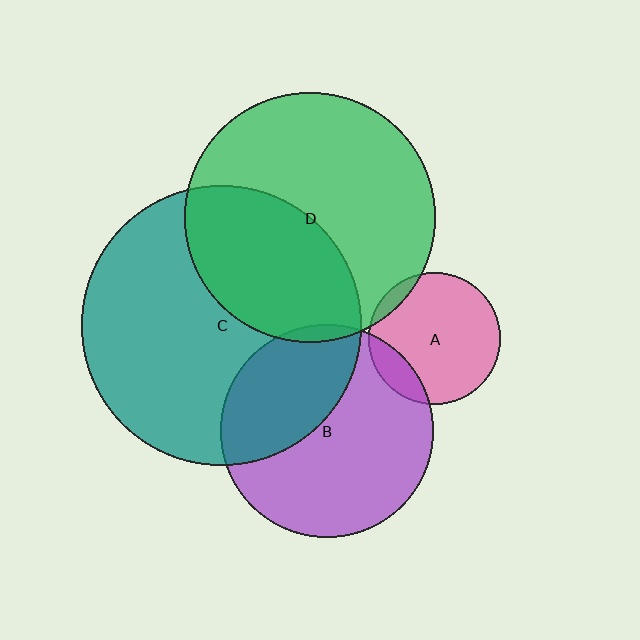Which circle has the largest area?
Circle C (teal).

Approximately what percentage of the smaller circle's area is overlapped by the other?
Approximately 5%.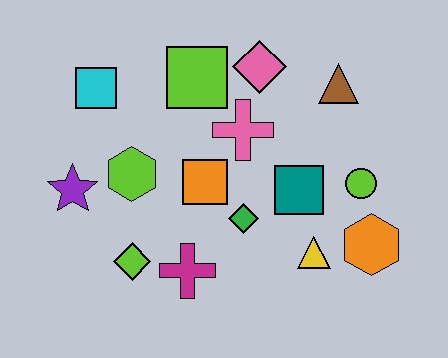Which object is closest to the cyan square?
The lime hexagon is closest to the cyan square.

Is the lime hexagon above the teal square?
Yes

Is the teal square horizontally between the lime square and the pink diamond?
No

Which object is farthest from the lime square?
The orange hexagon is farthest from the lime square.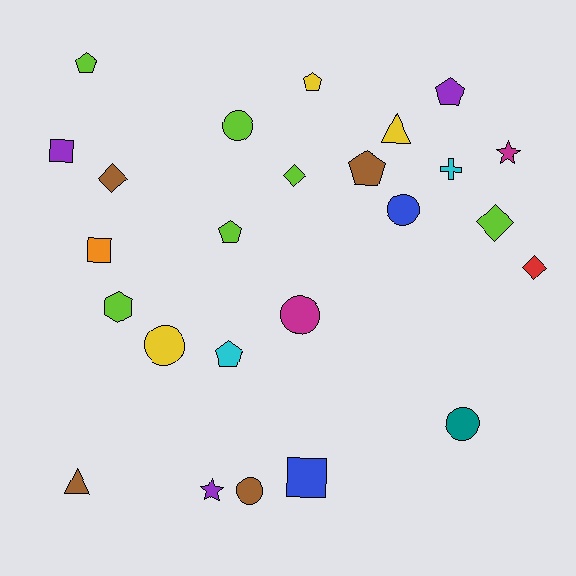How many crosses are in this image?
There is 1 cross.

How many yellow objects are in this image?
There are 3 yellow objects.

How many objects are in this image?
There are 25 objects.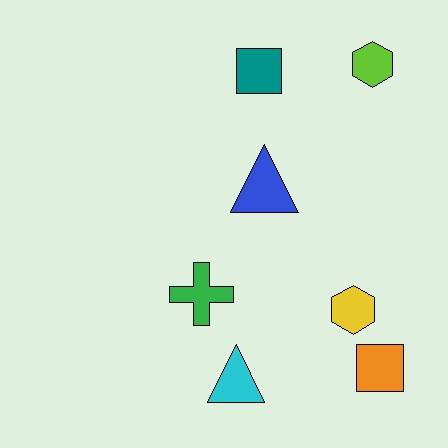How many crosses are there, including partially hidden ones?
There is 1 cross.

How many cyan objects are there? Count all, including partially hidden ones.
There is 1 cyan object.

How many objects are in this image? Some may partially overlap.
There are 7 objects.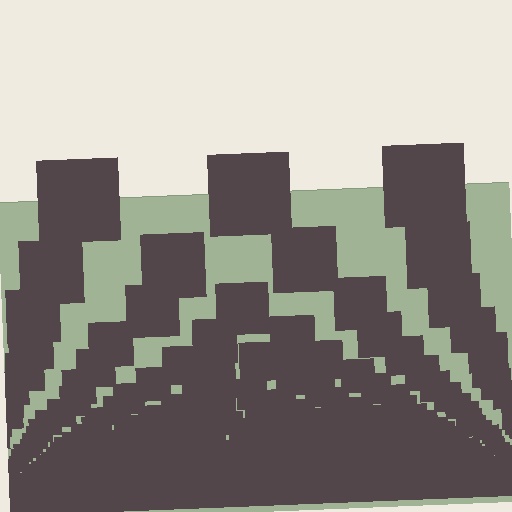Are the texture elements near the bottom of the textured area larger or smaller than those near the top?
Smaller. The gradient is inverted — elements near the bottom are smaller and denser.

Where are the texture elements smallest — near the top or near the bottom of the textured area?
Near the bottom.